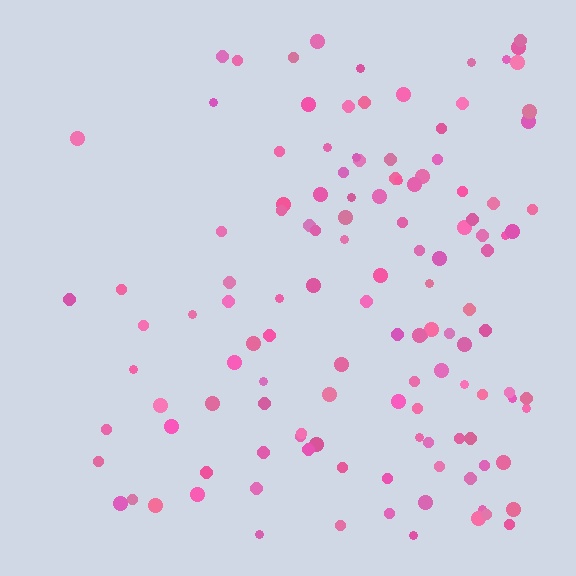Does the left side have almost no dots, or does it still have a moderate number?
Still a moderate number, just noticeably fewer than the right.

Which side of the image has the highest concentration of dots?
The right.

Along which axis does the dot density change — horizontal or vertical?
Horizontal.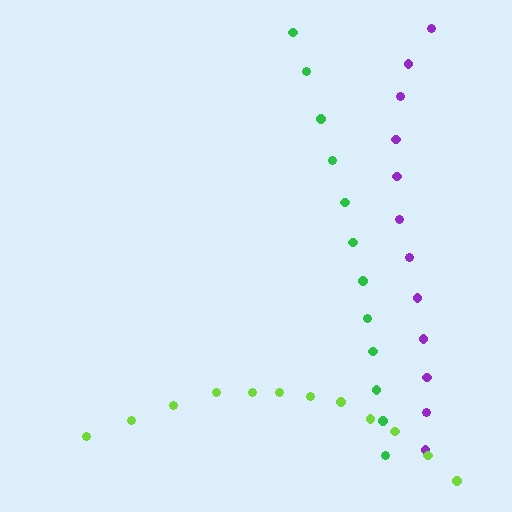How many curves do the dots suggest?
There are 3 distinct paths.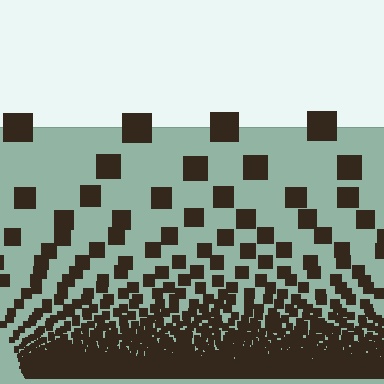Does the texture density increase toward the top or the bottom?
Density increases toward the bottom.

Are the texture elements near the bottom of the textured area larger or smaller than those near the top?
Smaller. The gradient is inverted — elements near the bottom are smaller and denser.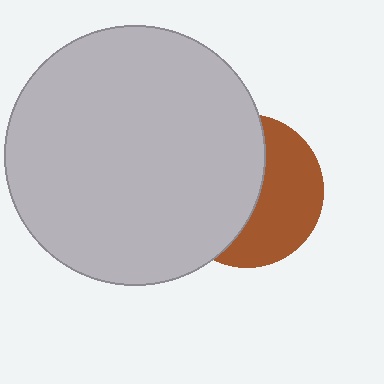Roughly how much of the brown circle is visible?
About half of it is visible (roughly 45%).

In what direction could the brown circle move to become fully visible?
The brown circle could move right. That would shift it out from behind the light gray circle entirely.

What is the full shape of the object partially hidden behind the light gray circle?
The partially hidden object is a brown circle.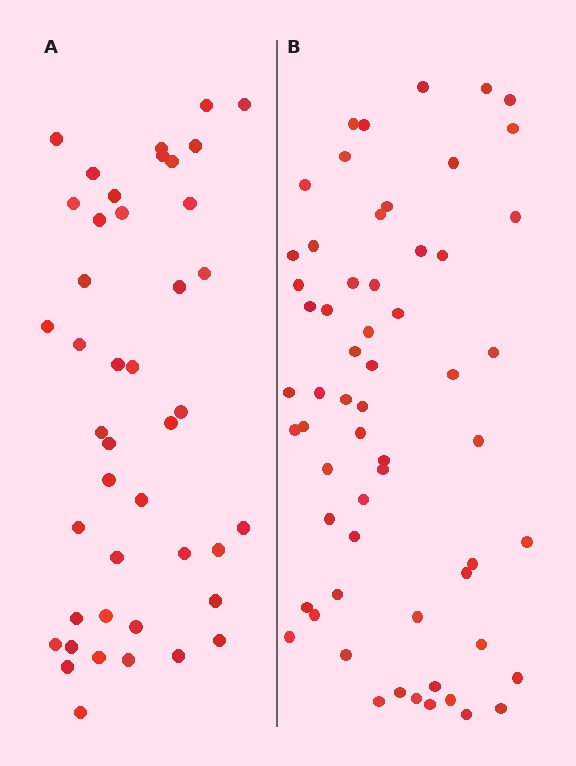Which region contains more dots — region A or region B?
Region B (the right region) has more dots.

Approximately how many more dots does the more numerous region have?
Region B has approximately 15 more dots than region A.